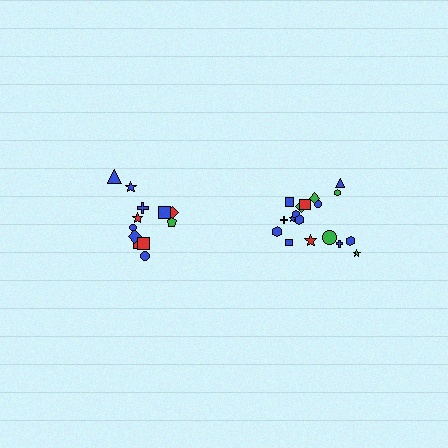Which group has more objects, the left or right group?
The right group.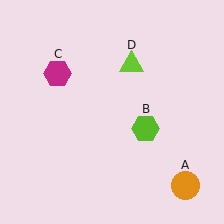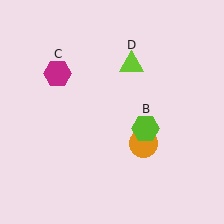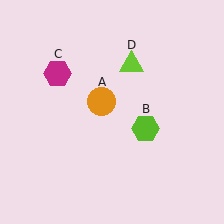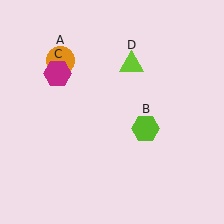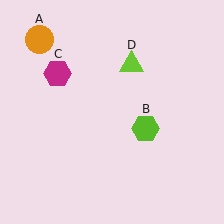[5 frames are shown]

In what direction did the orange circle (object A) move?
The orange circle (object A) moved up and to the left.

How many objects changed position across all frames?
1 object changed position: orange circle (object A).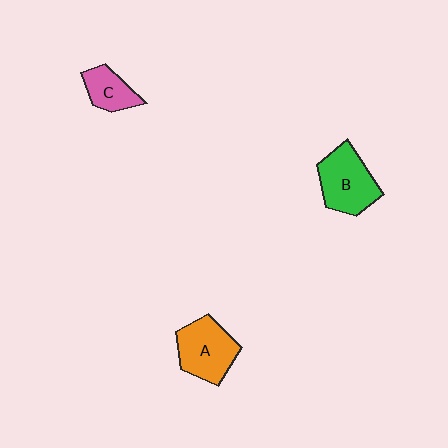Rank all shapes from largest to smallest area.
From largest to smallest: B (green), A (orange), C (pink).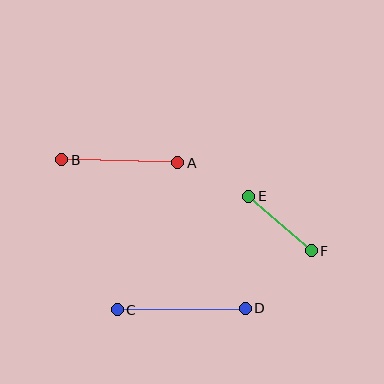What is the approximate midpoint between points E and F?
The midpoint is at approximately (280, 223) pixels.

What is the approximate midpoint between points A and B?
The midpoint is at approximately (120, 161) pixels.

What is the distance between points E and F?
The distance is approximately 83 pixels.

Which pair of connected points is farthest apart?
Points C and D are farthest apart.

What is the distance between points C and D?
The distance is approximately 128 pixels.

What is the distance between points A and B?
The distance is approximately 116 pixels.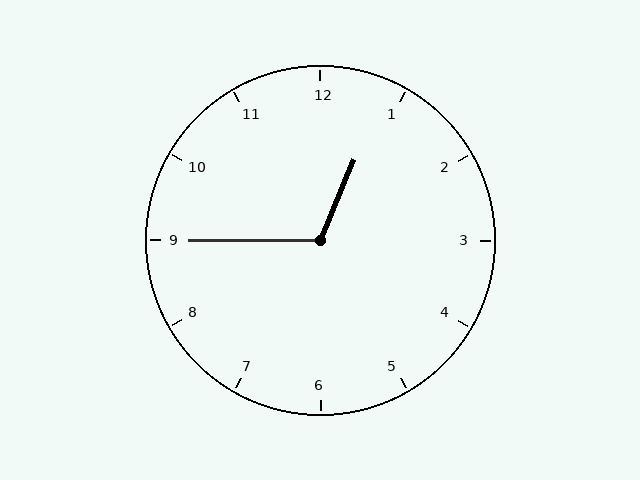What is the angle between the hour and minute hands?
Approximately 112 degrees.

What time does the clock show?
12:45.